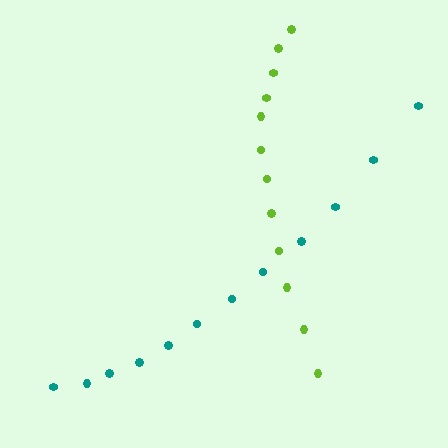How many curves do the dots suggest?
There are 2 distinct paths.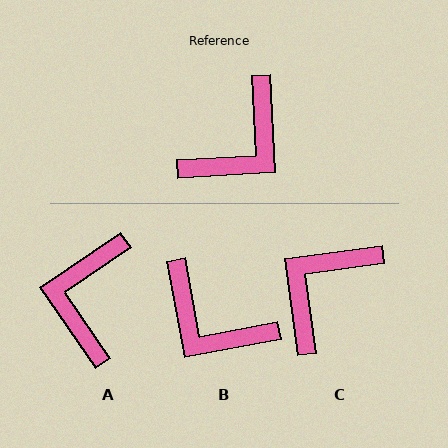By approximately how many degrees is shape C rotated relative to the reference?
Approximately 175 degrees clockwise.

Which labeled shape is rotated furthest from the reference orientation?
C, about 175 degrees away.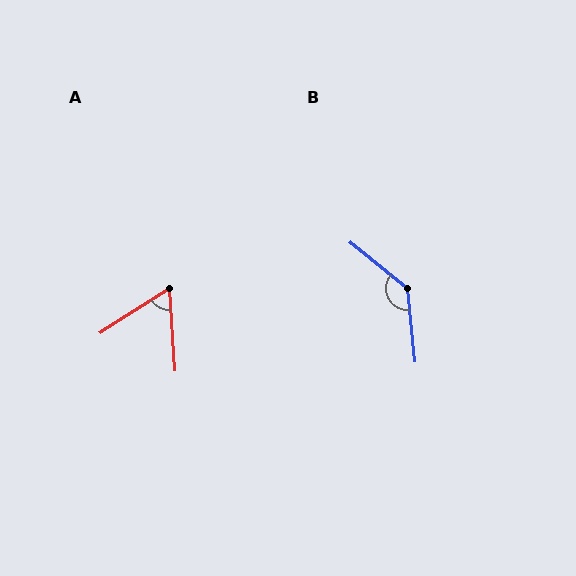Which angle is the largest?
B, at approximately 134 degrees.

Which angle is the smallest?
A, at approximately 61 degrees.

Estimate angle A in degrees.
Approximately 61 degrees.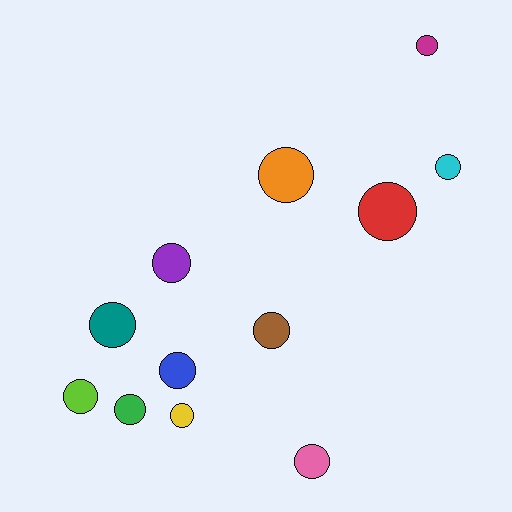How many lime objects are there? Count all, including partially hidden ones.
There is 1 lime object.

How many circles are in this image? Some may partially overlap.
There are 12 circles.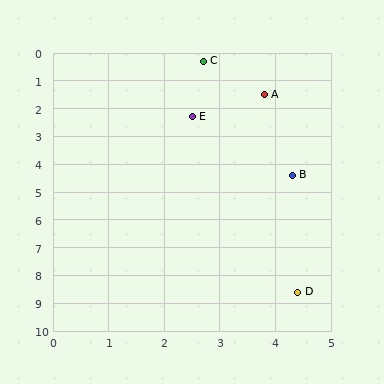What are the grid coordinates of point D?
Point D is at approximately (4.4, 8.6).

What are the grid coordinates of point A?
Point A is at approximately (3.8, 1.5).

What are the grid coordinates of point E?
Point E is at approximately (2.5, 2.3).